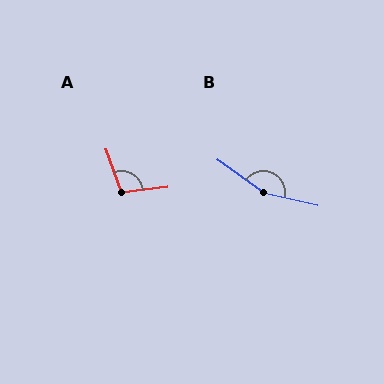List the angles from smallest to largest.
A (102°), B (157°).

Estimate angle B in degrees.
Approximately 157 degrees.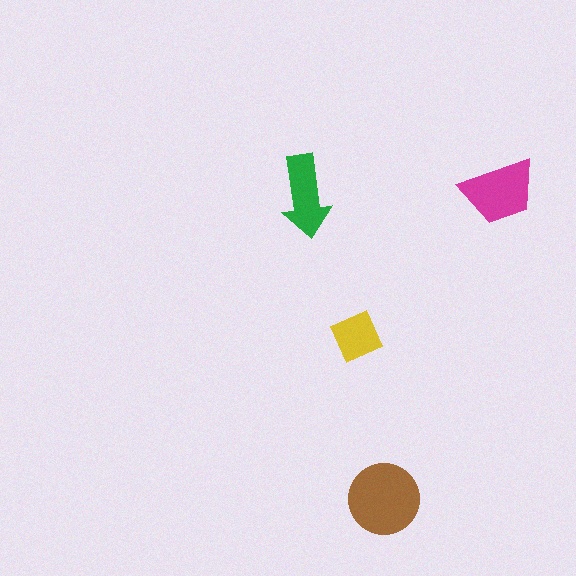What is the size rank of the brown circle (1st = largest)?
1st.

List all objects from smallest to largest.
The yellow square, the green arrow, the magenta trapezoid, the brown circle.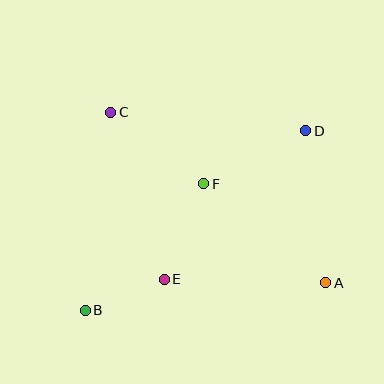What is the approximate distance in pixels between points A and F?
The distance between A and F is approximately 157 pixels.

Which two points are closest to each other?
Points B and E are closest to each other.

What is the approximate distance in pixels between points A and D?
The distance between A and D is approximately 153 pixels.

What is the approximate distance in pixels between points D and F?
The distance between D and F is approximately 115 pixels.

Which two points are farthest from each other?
Points B and D are farthest from each other.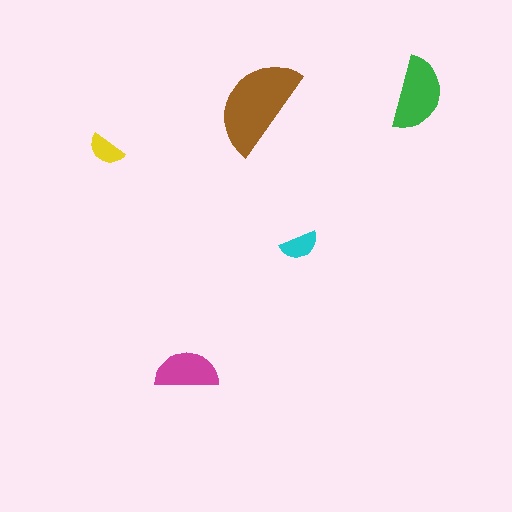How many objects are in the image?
There are 5 objects in the image.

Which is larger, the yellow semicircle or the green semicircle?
The green one.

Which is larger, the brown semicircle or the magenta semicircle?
The brown one.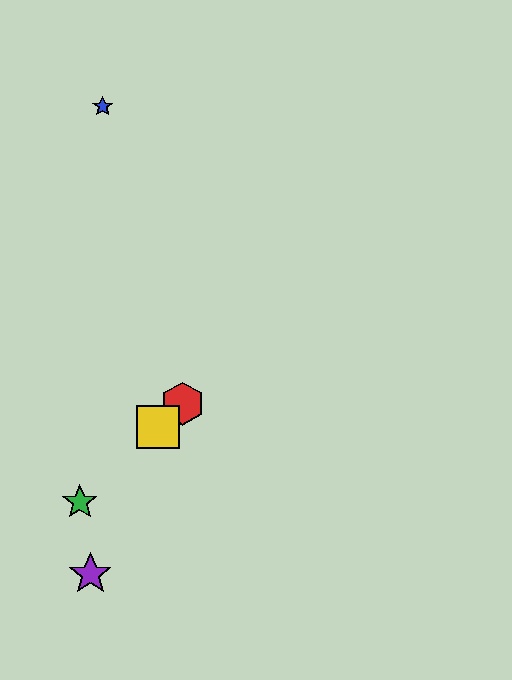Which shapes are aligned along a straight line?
The red hexagon, the green star, the yellow square are aligned along a straight line.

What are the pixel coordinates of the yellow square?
The yellow square is at (158, 427).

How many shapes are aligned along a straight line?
3 shapes (the red hexagon, the green star, the yellow square) are aligned along a straight line.